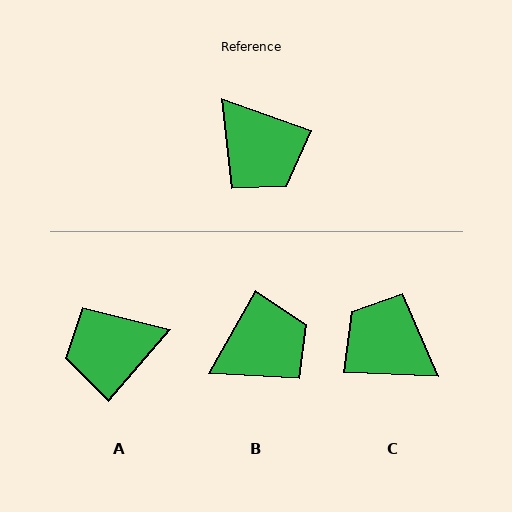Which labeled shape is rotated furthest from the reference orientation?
C, about 163 degrees away.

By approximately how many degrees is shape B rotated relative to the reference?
Approximately 80 degrees counter-clockwise.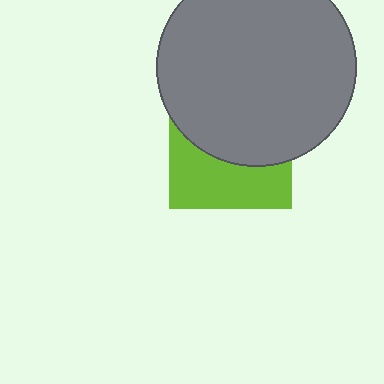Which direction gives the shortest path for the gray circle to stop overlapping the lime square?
Moving up gives the shortest separation.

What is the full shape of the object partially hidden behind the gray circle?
The partially hidden object is a lime square.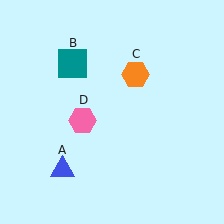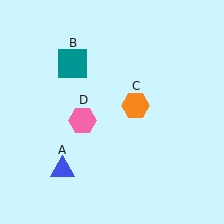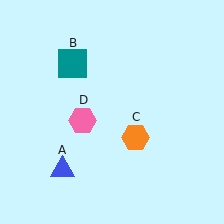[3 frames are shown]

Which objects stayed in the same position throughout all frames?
Blue triangle (object A) and teal square (object B) and pink hexagon (object D) remained stationary.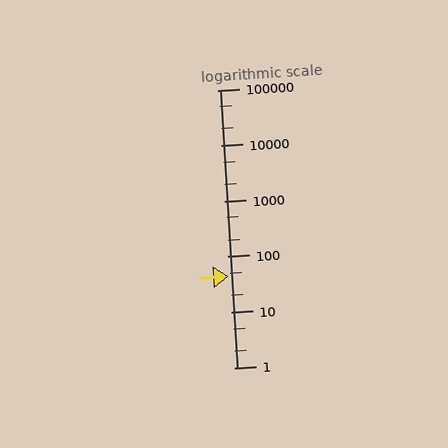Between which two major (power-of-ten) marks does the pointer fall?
The pointer is between 10 and 100.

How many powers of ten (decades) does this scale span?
The scale spans 5 decades, from 1 to 100000.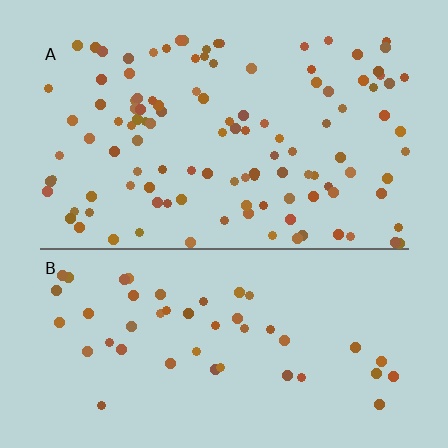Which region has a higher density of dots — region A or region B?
A (the top).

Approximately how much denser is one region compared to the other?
Approximately 2.4× — region A over region B.